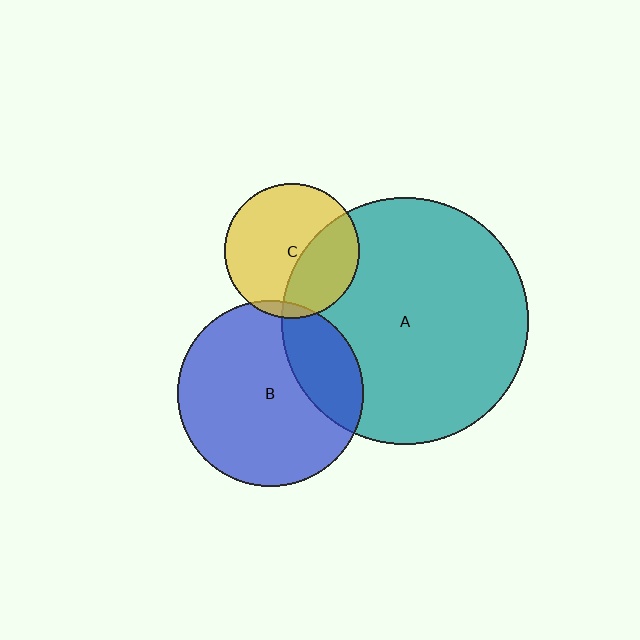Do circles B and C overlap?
Yes.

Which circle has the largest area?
Circle A (teal).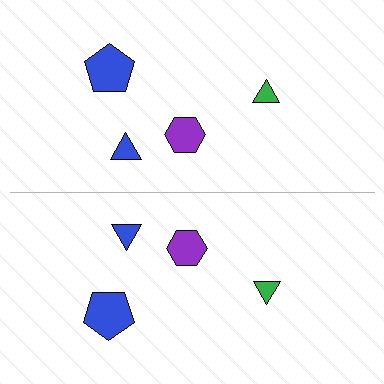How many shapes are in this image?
There are 8 shapes in this image.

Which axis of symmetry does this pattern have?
The pattern has a horizontal axis of symmetry running through the center of the image.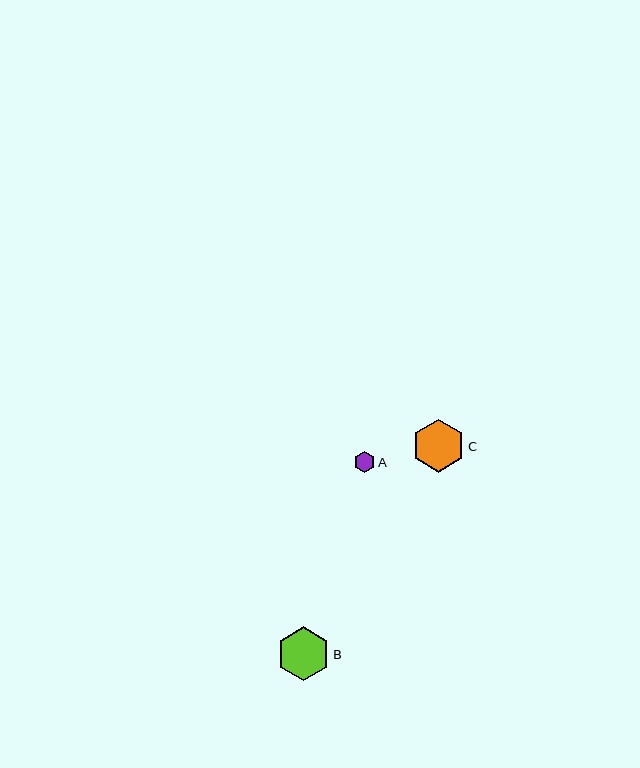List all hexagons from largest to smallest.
From largest to smallest: B, C, A.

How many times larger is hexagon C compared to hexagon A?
Hexagon C is approximately 2.6 times the size of hexagon A.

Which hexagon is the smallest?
Hexagon A is the smallest with a size of approximately 20 pixels.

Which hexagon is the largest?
Hexagon B is the largest with a size of approximately 54 pixels.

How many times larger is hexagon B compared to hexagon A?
Hexagon B is approximately 2.6 times the size of hexagon A.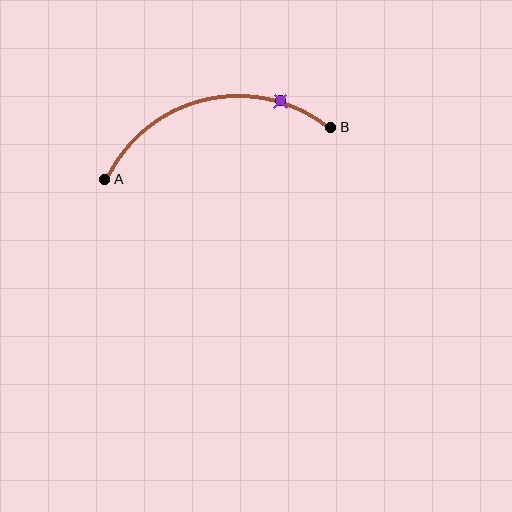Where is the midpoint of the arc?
The arc midpoint is the point on the curve farthest from the straight line joining A and B. It sits above that line.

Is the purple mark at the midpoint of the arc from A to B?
No. The purple mark lies on the arc but is closer to endpoint B. The arc midpoint would be at the point on the curve equidistant along the arc from both A and B.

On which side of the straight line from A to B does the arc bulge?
The arc bulges above the straight line connecting A and B.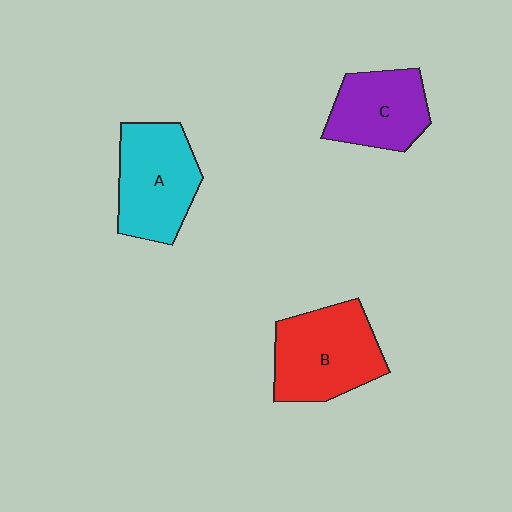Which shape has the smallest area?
Shape C (purple).